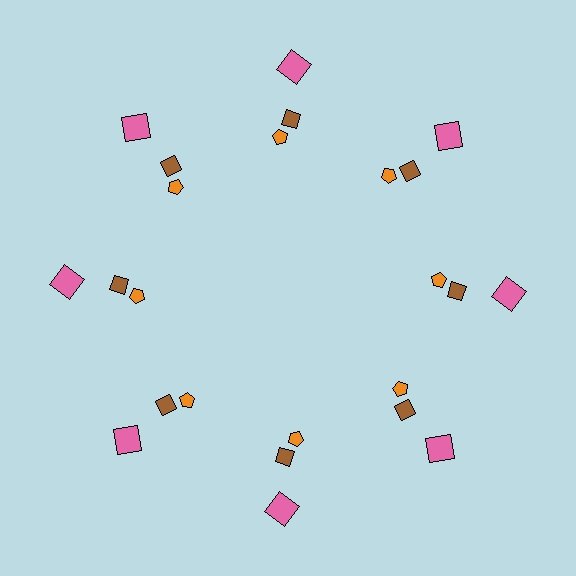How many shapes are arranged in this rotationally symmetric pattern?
There are 24 shapes, arranged in 8 groups of 3.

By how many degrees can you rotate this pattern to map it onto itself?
The pattern maps onto itself every 45 degrees of rotation.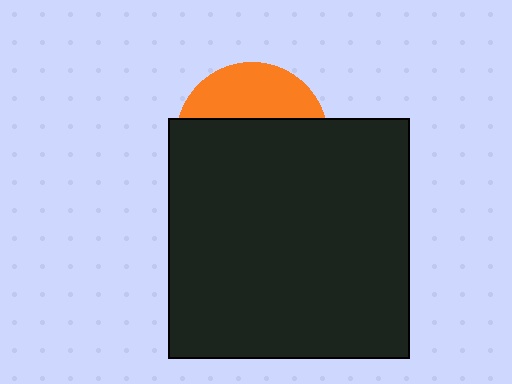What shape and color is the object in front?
The object in front is a black square.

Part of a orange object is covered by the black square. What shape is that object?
It is a circle.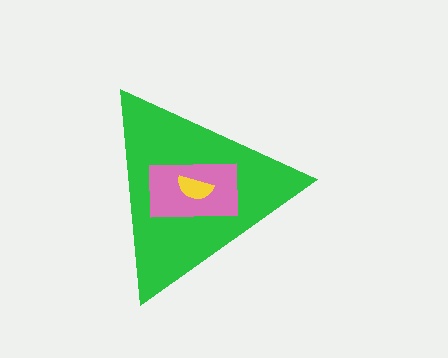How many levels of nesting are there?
3.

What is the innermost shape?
The yellow semicircle.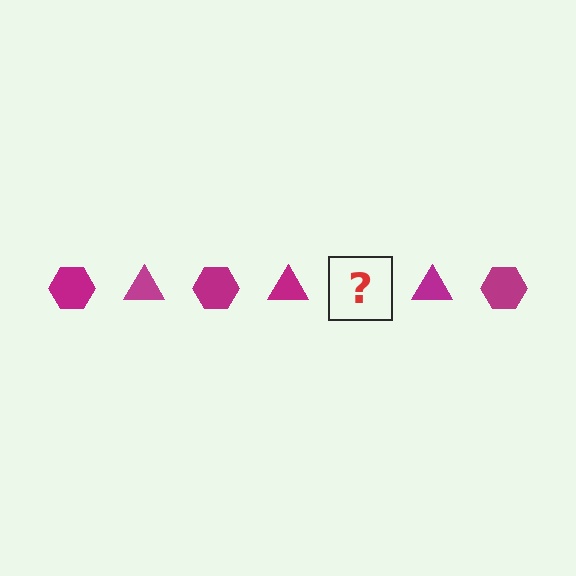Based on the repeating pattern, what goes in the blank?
The blank should be a magenta hexagon.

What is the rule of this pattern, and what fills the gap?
The rule is that the pattern cycles through hexagon, triangle shapes in magenta. The gap should be filled with a magenta hexagon.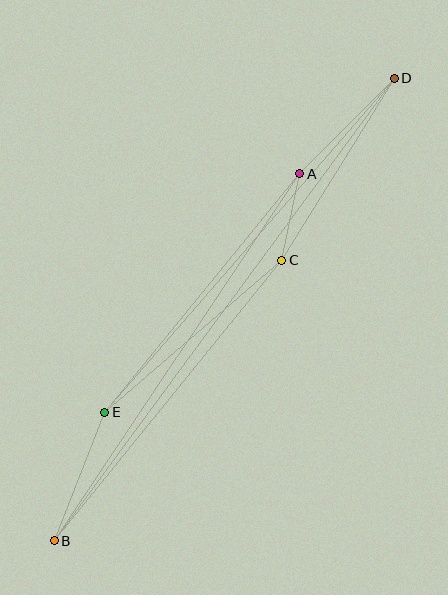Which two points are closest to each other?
Points A and C are closest to each other.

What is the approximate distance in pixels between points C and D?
The distance between C and D is approximately 214 pixels.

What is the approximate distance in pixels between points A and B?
The distance between A and B is approximately 442 pixels.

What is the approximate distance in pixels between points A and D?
The distance between A and D is approximately 134 pixels.